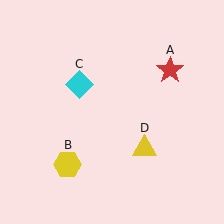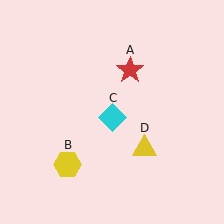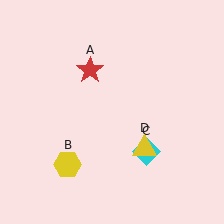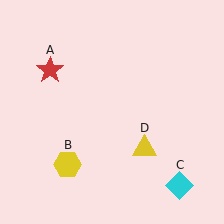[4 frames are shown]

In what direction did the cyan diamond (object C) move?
The cyan diamond (object C) moved down and to the right.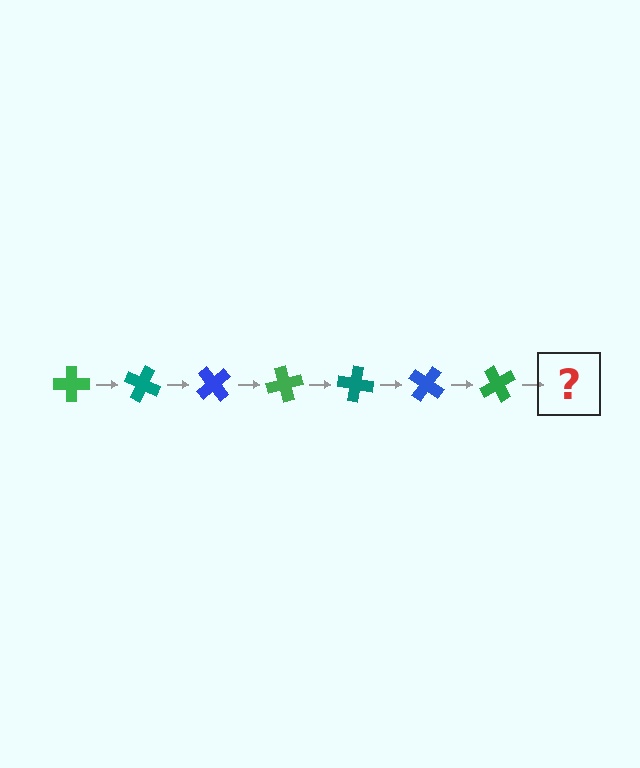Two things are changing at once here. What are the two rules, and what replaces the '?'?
The two rules are that it rotates 25 degrees each step and the color cycles through green, teal, and blue. The '?' should be a teal cross, rotated 175 degrees from the start.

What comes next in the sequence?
The next element should be a teal cross, rotated 175 degrees from the start.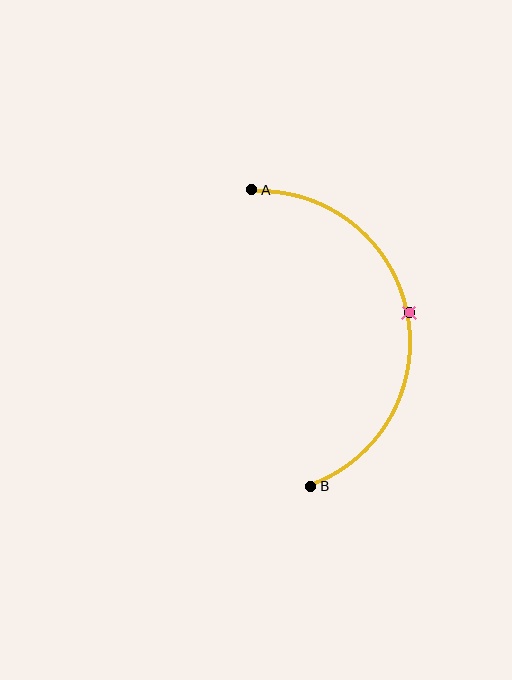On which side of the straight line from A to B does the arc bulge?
The arc bulges to the right of the straight line connecting A and B.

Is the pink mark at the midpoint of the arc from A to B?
Yes. The pink mark lies on the arc at equal arc-length from both A and B — it is the arc midpoint.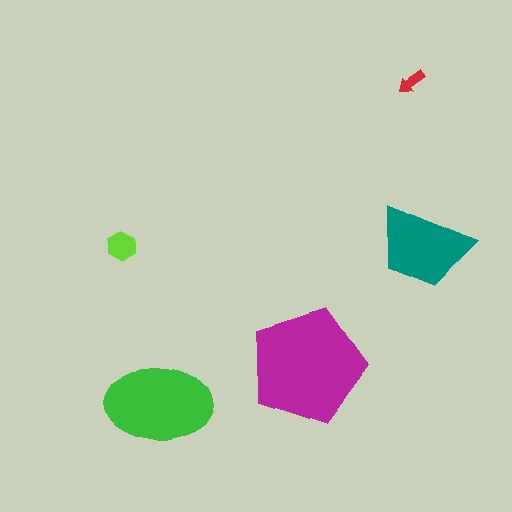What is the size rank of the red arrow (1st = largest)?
5th.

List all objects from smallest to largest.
The red arrow, the lime hexagon, the teal trapezoid, the green ellipse, the magenta pentagon.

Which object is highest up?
The red arrow is topmost.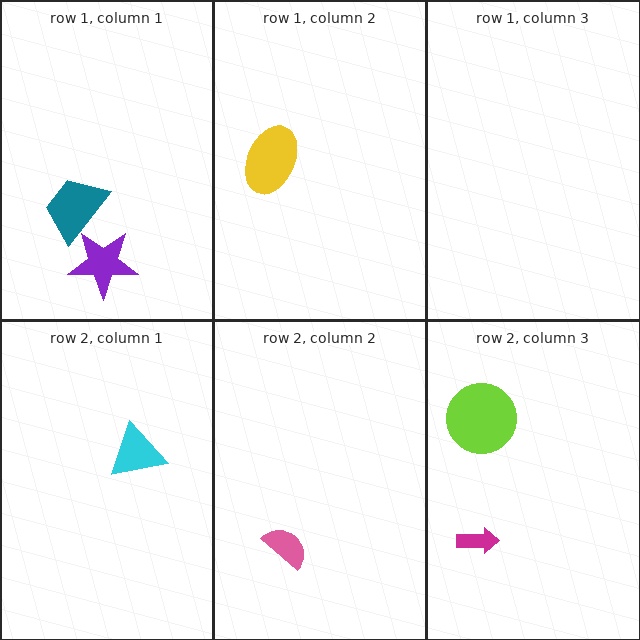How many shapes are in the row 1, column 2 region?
1.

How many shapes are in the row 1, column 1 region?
2.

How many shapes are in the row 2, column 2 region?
1.